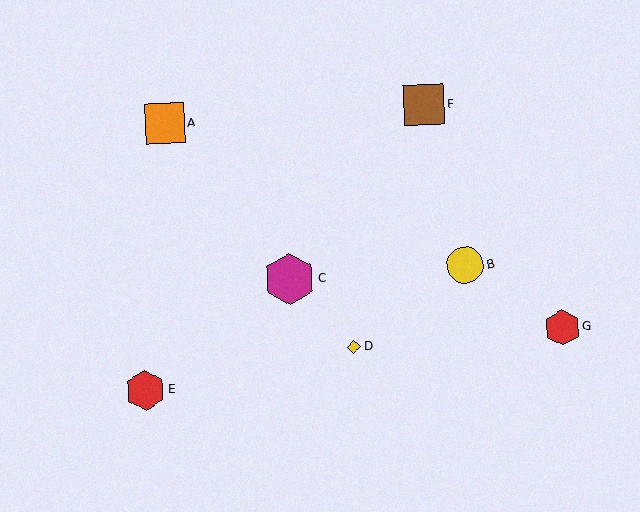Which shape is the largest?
The magenta hexagon (labeled C) is the largest.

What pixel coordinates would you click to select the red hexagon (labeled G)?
Click at (562, 328) to select the red hexagon G.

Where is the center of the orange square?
The center of the orange square is at (165, 123).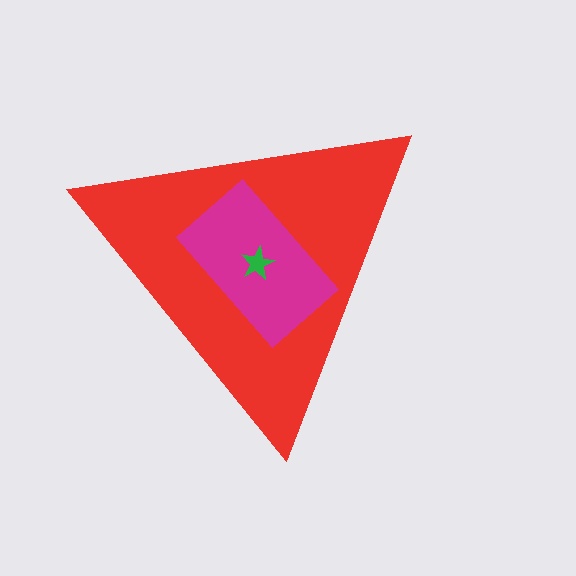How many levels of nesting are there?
3.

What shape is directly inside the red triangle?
The magenta rectangle.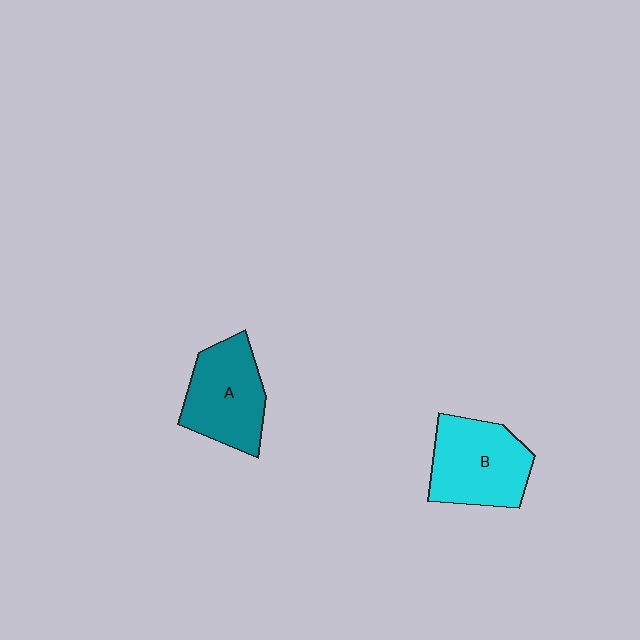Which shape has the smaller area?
Shape A (teal).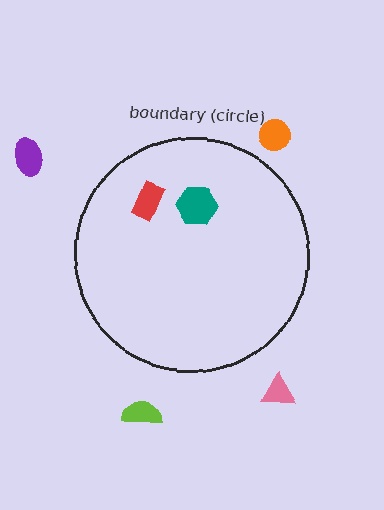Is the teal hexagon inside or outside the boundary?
Inside.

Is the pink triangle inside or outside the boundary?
Outside.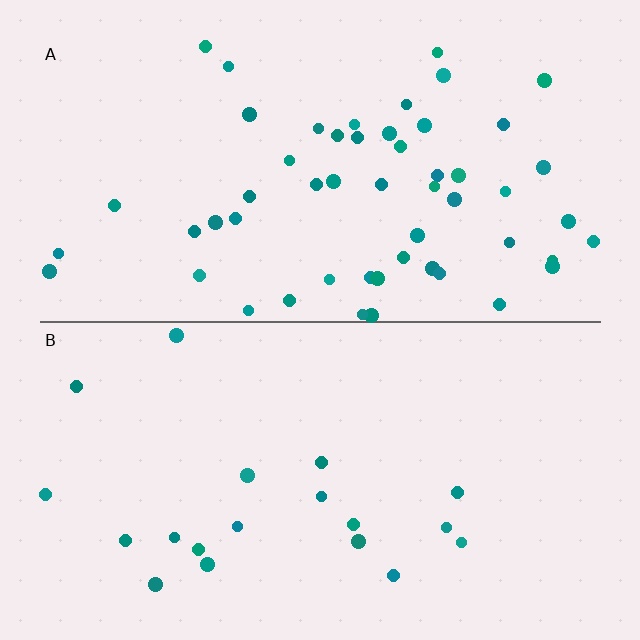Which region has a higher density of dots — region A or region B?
A (the top).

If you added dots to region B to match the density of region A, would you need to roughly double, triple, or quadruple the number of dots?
Approximately triple.